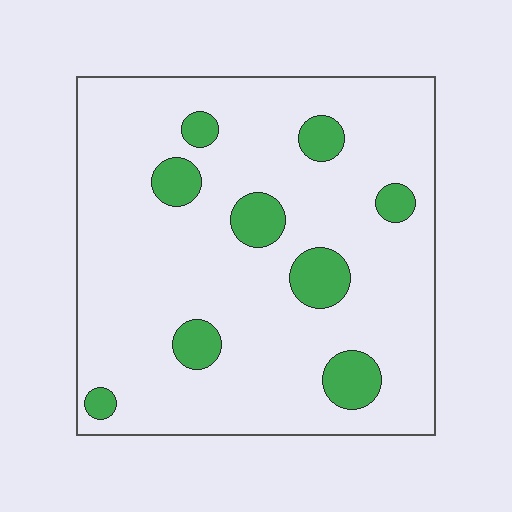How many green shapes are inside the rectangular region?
9.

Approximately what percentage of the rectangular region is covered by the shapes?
Approximately 15%.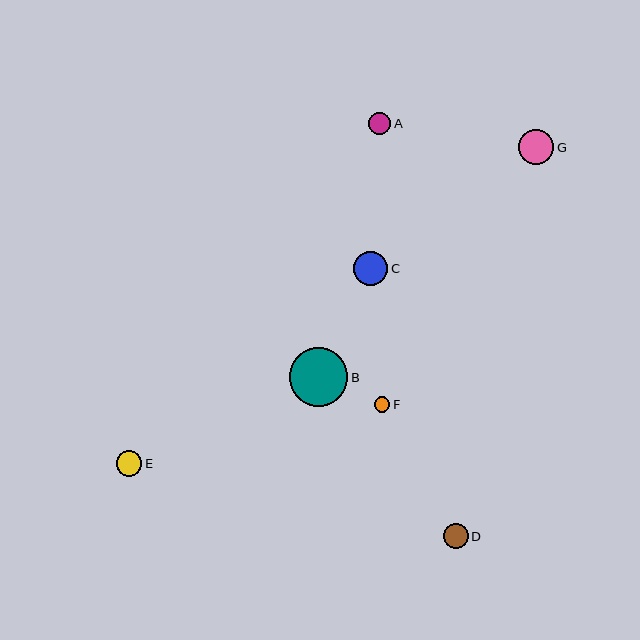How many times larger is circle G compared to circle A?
Circle G is approximately 1.6 times the size of circle A.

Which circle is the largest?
Circle B is the largest with a size of approximately 59 pixels.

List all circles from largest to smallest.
From largest to smallest: B, G, C, E, D, A, F.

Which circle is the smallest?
Circle F is the smallest with a size of approximately 15 pixels.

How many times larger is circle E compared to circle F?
Circle E is approximately 1.7 times the size of circle F.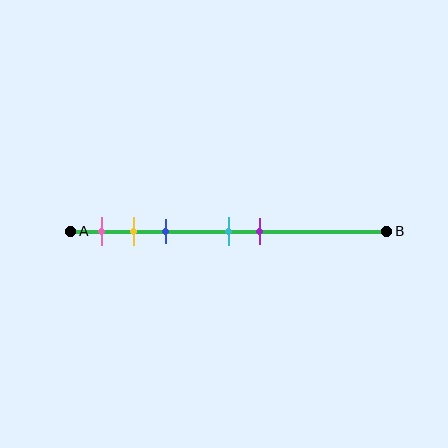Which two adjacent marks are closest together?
The yellow and blue marks are the closest adjacent pair.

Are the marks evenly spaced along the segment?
No, the marks are not evenly spaced.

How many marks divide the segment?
There are 5 marks dividing the segment.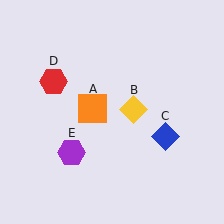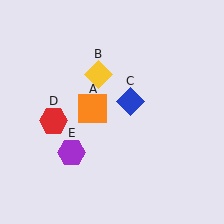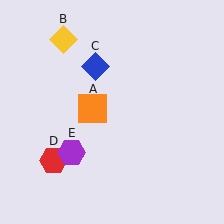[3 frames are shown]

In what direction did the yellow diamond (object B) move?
The yellow diamond (object B) moved up and to the left.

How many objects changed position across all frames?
3 objects changed position: yellow diamond (object B), blue diamond (object C), red hexagon (object D).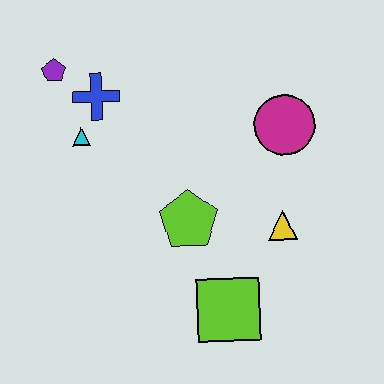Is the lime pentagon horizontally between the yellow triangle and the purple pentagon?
Yes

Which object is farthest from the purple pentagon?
The lime square is farthest from the purple pentagon.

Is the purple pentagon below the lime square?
No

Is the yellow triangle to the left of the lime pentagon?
No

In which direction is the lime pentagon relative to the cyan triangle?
The lime pentagon is to the right of the cyan triangle.